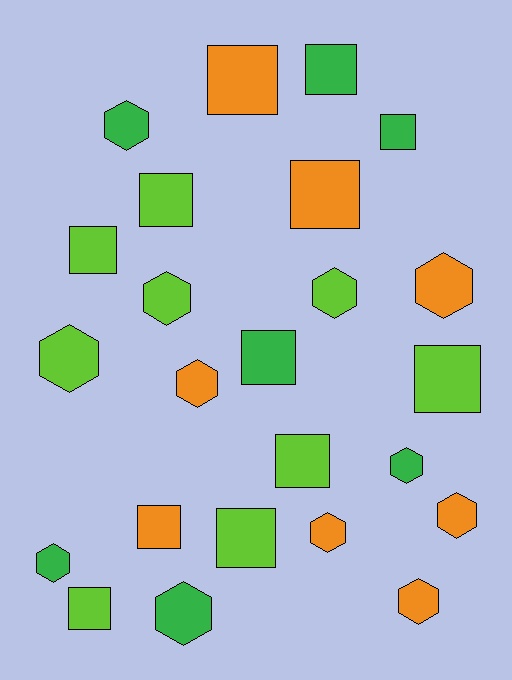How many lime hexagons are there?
There are 3 lime hexagons.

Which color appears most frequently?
Lime, with 9 objects.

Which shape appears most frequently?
Hexagon, with 12 objects.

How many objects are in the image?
There are 24 objects.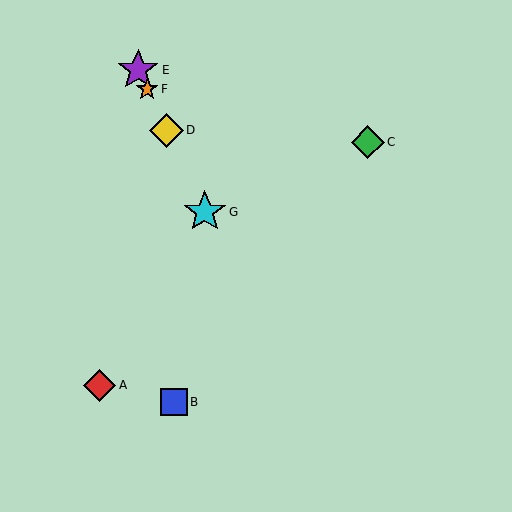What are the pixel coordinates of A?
Object A is at (100, 385).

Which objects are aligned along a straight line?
Objects D, E, F, G are aligned along a straight line.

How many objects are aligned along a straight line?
4 objects (D, E, F, G) are aligned along a straight line.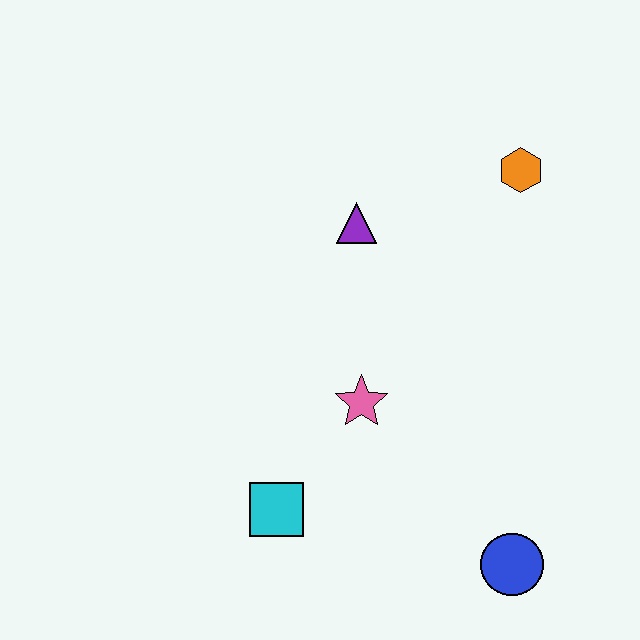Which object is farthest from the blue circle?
The orange hexagon is farthest from the blue circle.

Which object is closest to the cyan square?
The pink star is closest to the cyan square.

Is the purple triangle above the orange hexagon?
No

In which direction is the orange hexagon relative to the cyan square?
The orange hexagon is above the cyan square.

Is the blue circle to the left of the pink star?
No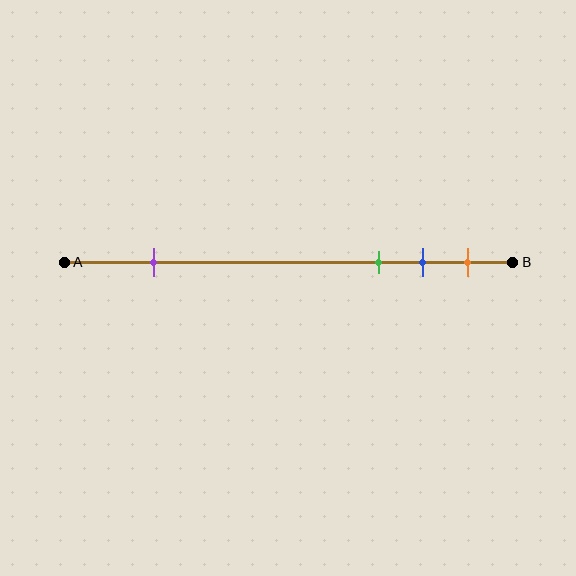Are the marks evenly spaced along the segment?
No, the marks are not evenly spaced.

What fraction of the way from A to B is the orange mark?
The orange mark is approximately 90% (0.9) of the way from A to B.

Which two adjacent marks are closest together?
The blue and orange marks are the closest adjacent pair.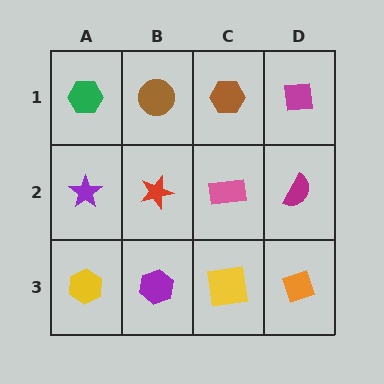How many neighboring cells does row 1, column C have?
3.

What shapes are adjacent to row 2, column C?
A brown hexagon (row 1, column C), a yellow square (row 3, column C), a red star (row 2, column B), a magenta semicircle (row 2, column D).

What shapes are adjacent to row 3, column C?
A pink rectangle (row 2, column C), a purple hexagon (row 3, column B), an orange diamond (row 3, column D).